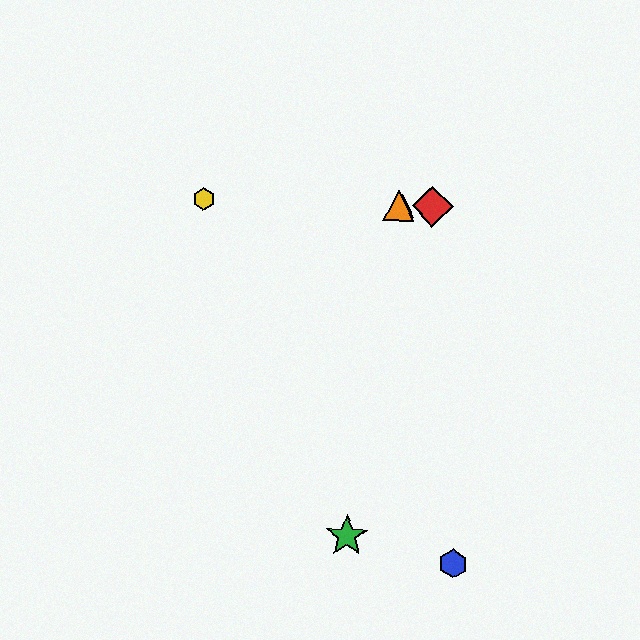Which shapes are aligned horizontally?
The red diamond, the yellow hexagon, the purple triangle, the orange triangle are aligned horizontally.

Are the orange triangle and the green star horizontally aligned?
No, the orange triangle is at y≈205 and the green star is at y≈536.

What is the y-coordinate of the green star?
The green star is at y≈536.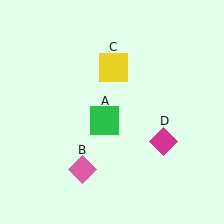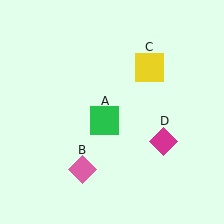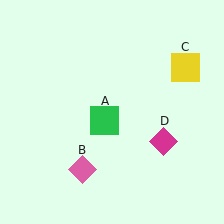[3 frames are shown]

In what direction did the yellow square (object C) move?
The yellow square (object C) moved right.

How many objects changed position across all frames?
1 object changed position: yellow square (object C).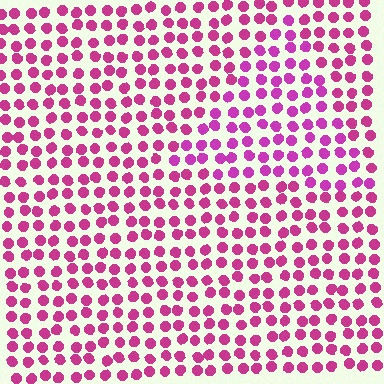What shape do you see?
I see a triangle.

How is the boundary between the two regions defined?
The boundary is defined purely by a slight shift in hue (about 17 degrees). Spacing, size, and orientation are identical on both sides.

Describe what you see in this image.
The image is filled with small magenta elements in a uniform arrangement. A triangle-shaped region is visible where the elements are tinted to a slightly different hue, forming a subtle color boundary.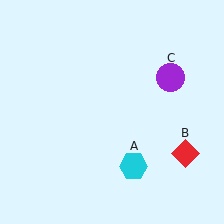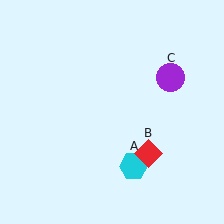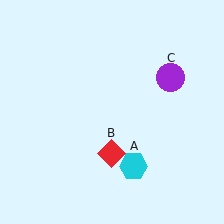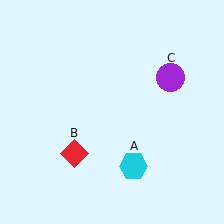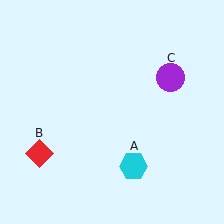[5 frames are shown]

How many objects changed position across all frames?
1 object changed position: red diamond (object B).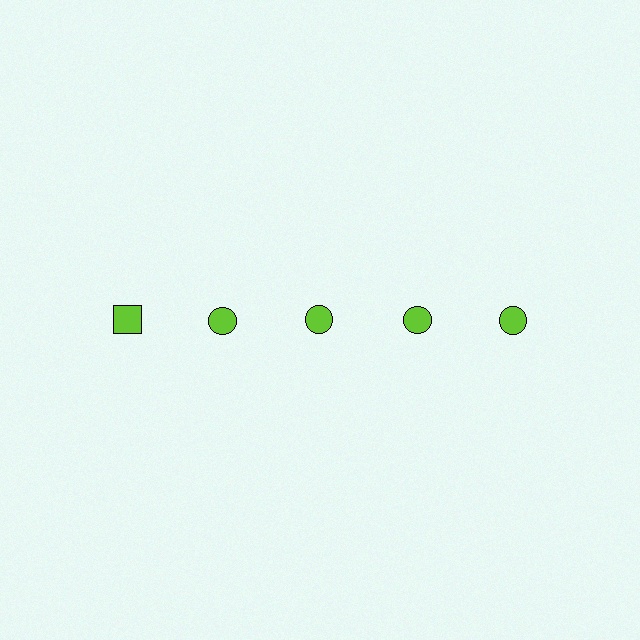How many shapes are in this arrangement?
There are 5 shapes arranged in a grid pattern.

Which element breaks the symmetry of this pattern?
The lime square in the top row, leftmost column breaks the symmetry. All other shapes are lime circles.